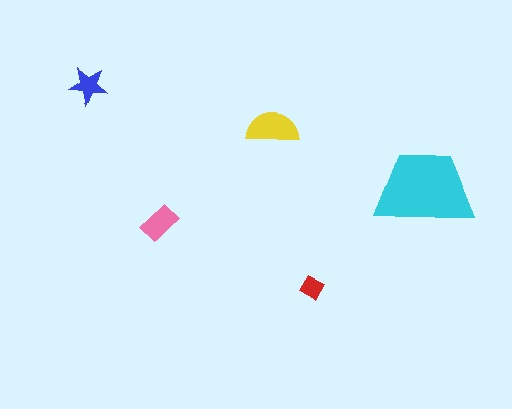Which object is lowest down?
The red diamond is bottommost.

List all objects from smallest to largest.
The red diamond, the blue star, the pink rectangle, the yellow semicircle, the cyan trapezoid.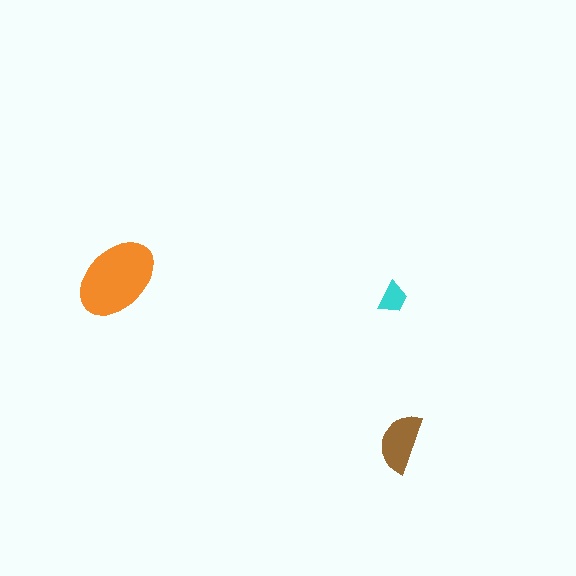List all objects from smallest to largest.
The cyan trapezoid, the brown semicircle, the orange ellipse.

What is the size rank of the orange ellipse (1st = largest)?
1st.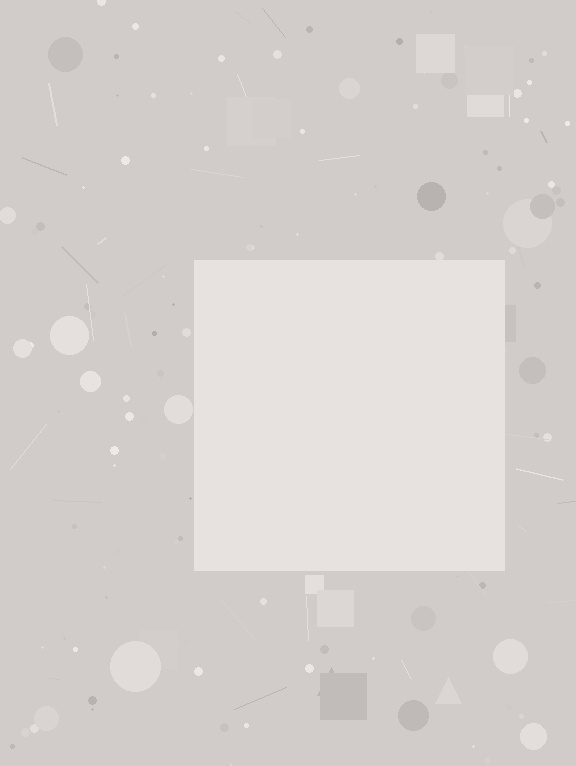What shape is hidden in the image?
A square is hidden in the image.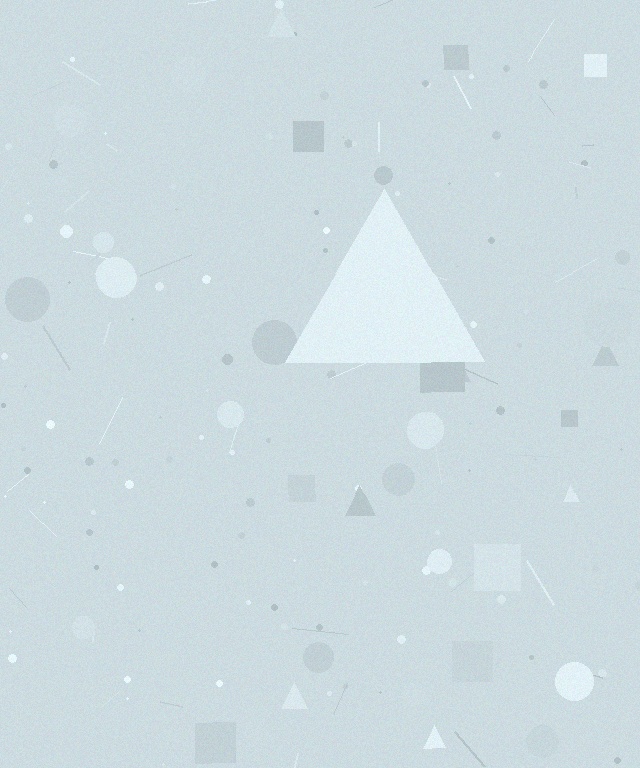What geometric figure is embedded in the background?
A triangle is embedded in the background.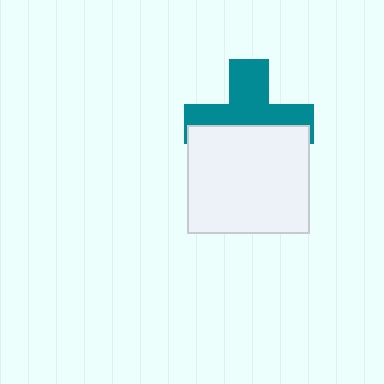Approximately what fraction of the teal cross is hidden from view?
Roughly 46% of the teal cross is hidden behind the white rectangle.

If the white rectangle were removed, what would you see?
You would see the complete teal cross.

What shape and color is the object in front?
The object in front is a white rectangle.